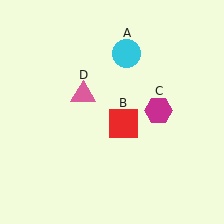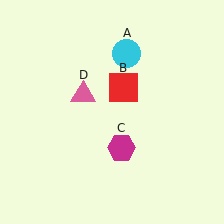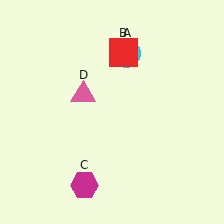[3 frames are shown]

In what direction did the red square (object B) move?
The red square (object B) moved up.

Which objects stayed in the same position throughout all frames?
Cyan circle (object A) and pink triangle (object D) remained stationary.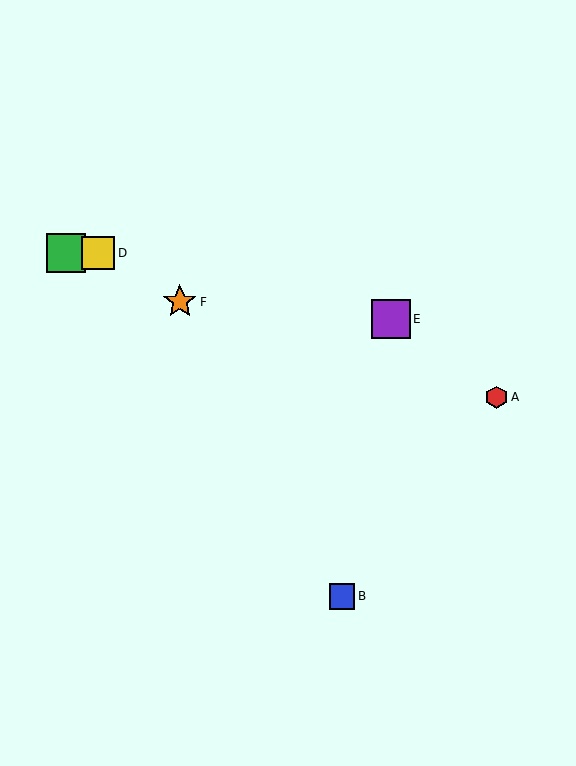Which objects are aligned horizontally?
Objects C, D are aligned horizontally.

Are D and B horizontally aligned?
No, D is at y≈253 and B is at y≈596.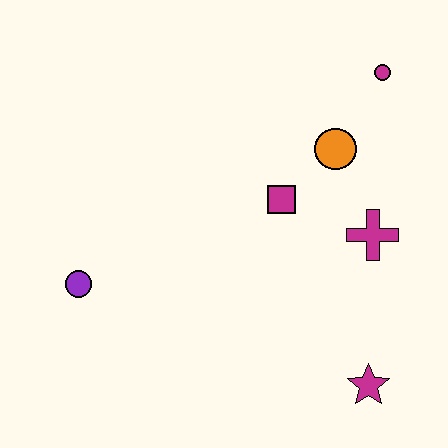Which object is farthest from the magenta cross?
The purple circle is farthest from the magenta cross.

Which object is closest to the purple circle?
The magenta square is closest to the purple circle.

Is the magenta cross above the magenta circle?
No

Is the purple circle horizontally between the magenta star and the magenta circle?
No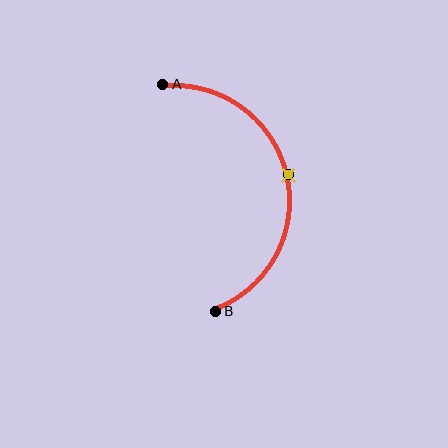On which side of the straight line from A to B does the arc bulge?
The arc bulges to the right of the straight line connecting A and B.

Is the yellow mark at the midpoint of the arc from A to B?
Yes. The yellow mark lies on the arc at equal arc-length from both A and B — it is the arc midpoint.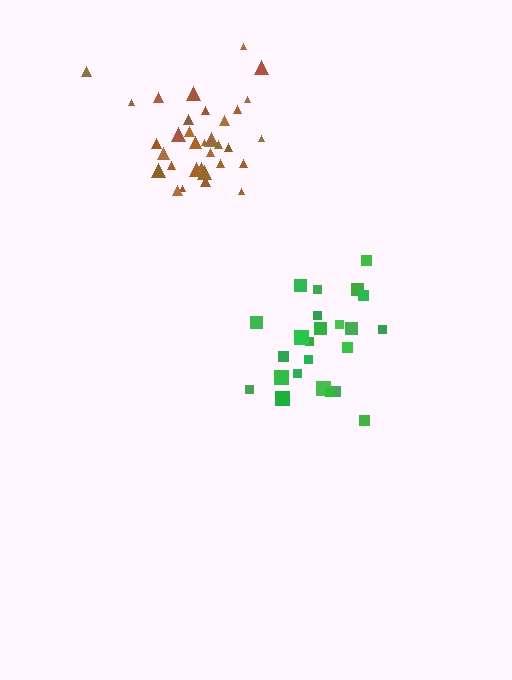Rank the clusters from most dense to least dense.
brown, green.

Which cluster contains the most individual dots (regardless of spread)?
Brown (34).